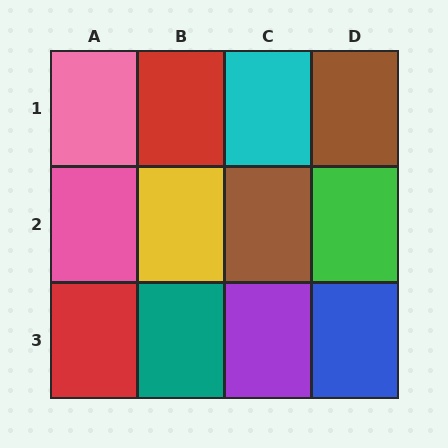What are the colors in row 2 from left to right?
Pink, yellow, brown, green.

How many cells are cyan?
1 cell is cyan.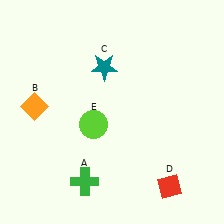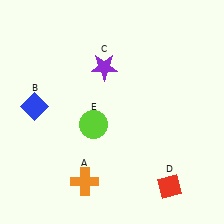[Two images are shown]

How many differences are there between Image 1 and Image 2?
There are 3 differences between the two images.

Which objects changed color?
A changed from green to orange. B changed from orange to blue. C changed from teal to purple.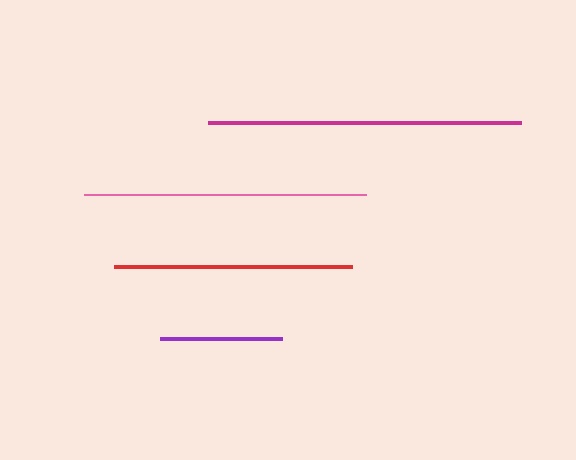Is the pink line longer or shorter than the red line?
The pink line is longer than the red line.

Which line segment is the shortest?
The purple line is the shortest at approximately 122 pixels.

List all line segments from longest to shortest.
From longest to shortest: magenta, pink, red, purple.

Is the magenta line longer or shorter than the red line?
The magenta line is longer than the red line.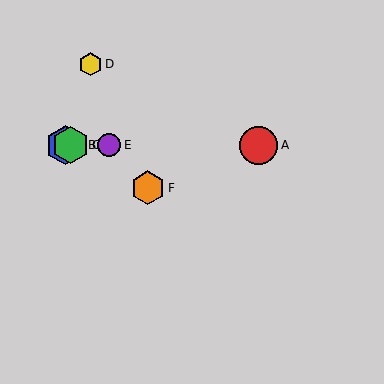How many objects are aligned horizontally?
4 objects (A, B, C, E) are aligned horizontally.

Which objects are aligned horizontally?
Objects A, B, C, E are aligned horizontally.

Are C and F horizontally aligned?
No, C is at y≈145 and F is at y≈188.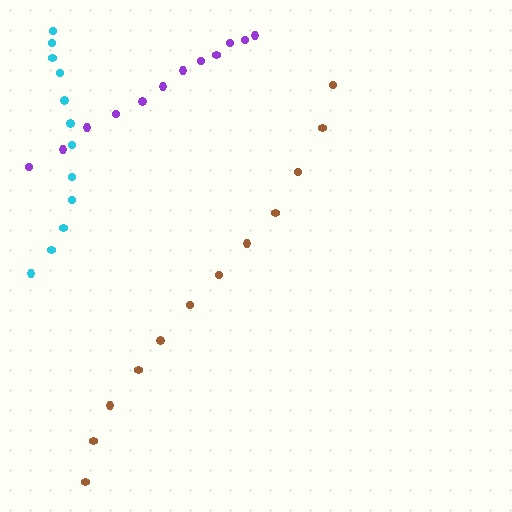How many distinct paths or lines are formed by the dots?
There are 3 distinct paths.